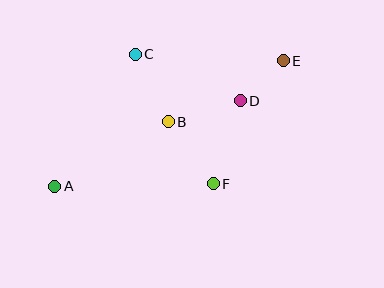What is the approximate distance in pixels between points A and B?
The distance between A and B is approximately 130 pixels.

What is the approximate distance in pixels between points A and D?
The distance between A and D is approximately 204 pixels.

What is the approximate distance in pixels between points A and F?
The distance between A and F is approximately 159 pixels.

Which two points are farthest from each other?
Points A and E are farthest from each other.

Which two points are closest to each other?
Points D and E are closest to each other.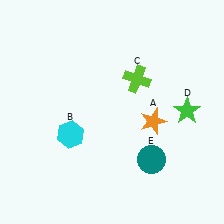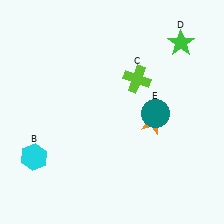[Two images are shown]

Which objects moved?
The objects that moved are: the cyan hexagon (B), the green star (D), the teal circle (E).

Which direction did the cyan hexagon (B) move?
The cyan hexagon (B) moved left.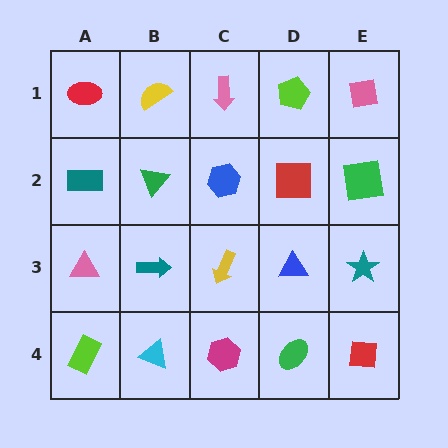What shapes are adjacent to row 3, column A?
A teal rectangle (row 2, column A), a lime rectangle (row 4, column A), a teal arrow (row 3, column B).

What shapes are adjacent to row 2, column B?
A yellow semicircle (row 1, column B), a teal arrow (row 3, column B), a teal rectangle (row 2, column A), a blue hexagon (row 2, column C).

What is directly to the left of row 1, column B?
A red ellipse.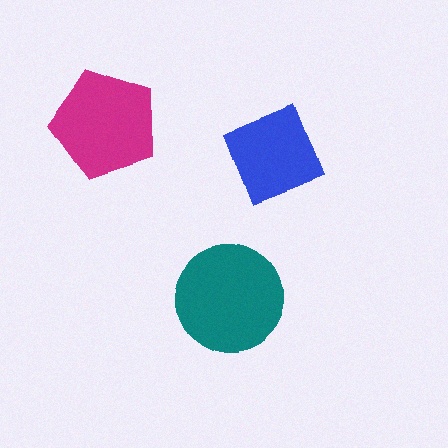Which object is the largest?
The teal circle.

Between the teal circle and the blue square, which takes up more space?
The teal circle.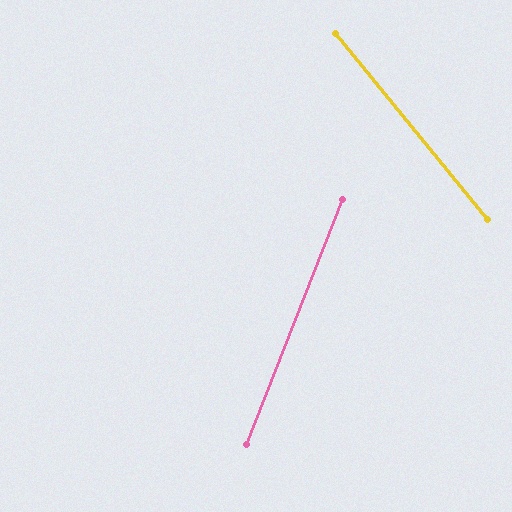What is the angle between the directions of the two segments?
Approximately 61 degrees.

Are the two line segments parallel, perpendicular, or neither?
Neither parallel nor perpendicular — they differ by about 61°.